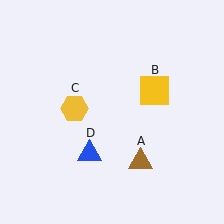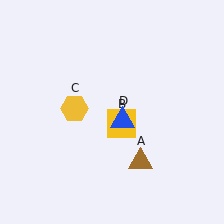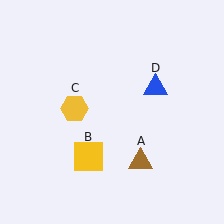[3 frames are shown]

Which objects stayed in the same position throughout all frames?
Brown triangle (object A) and yellow hexagon (object C) remained stationary.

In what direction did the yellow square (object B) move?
The yellow square (object B) moved down and to the left.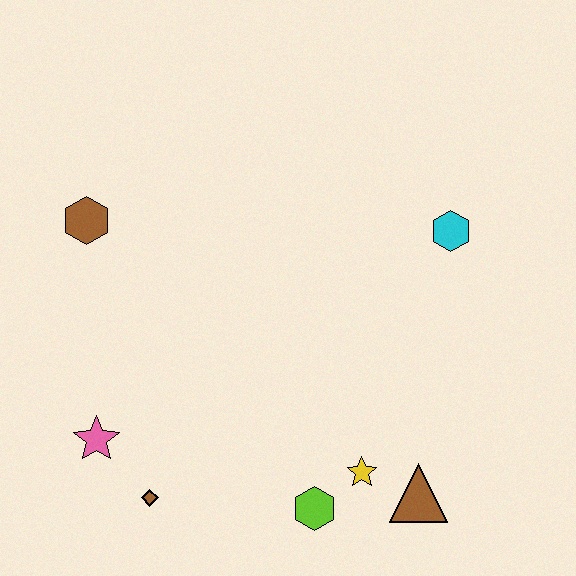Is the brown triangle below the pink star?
Yes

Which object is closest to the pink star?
The brown diamond is closest to the pink star.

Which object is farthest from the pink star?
The cyan hexagon is farthest from the pink star.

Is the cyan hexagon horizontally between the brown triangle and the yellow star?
No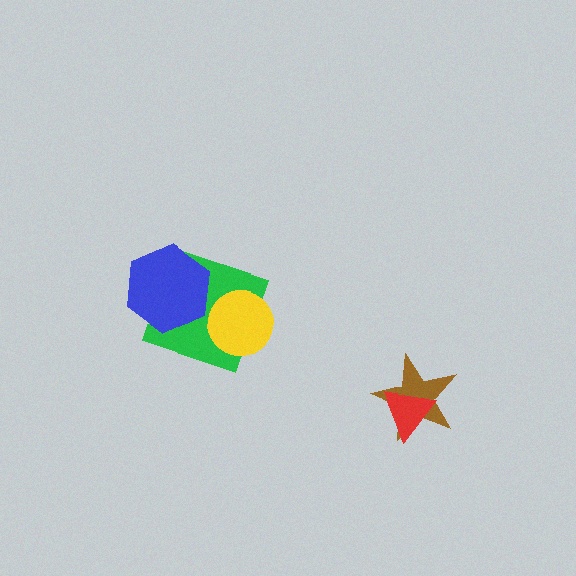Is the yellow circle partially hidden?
No, no other shape covers it.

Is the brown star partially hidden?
Yes, it is partially covered by another shape.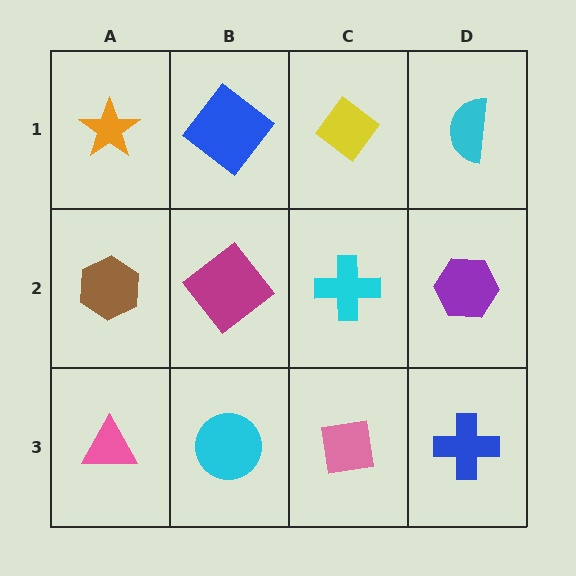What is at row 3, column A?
A pink triangle.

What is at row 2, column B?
A magenta diamond.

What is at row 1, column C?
A yellow diamond.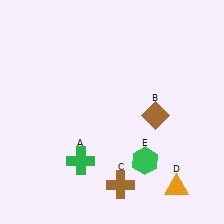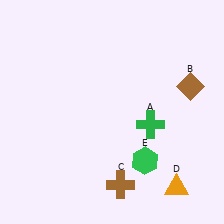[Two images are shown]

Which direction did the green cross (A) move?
The green cross (A) moved right.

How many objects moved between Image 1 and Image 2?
2 objects moved between the two images.